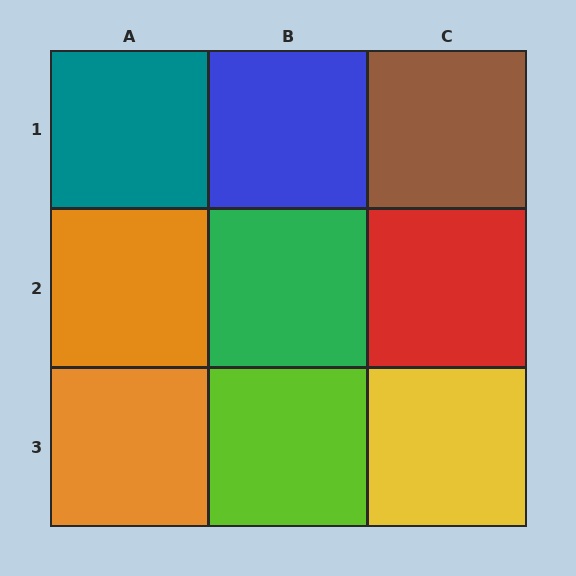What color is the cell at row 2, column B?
Green.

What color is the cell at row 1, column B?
Blue.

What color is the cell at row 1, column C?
Brown.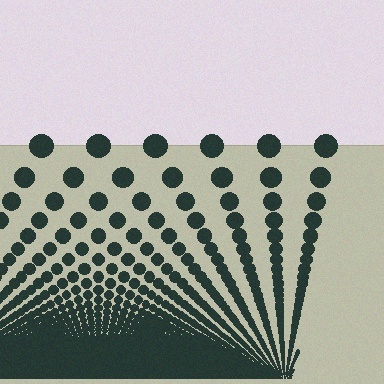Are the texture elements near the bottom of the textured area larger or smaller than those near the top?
Smaller. The gradient is inverted — elements near the bottom are smaller and denser.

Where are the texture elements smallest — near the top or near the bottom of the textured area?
Near the bottom.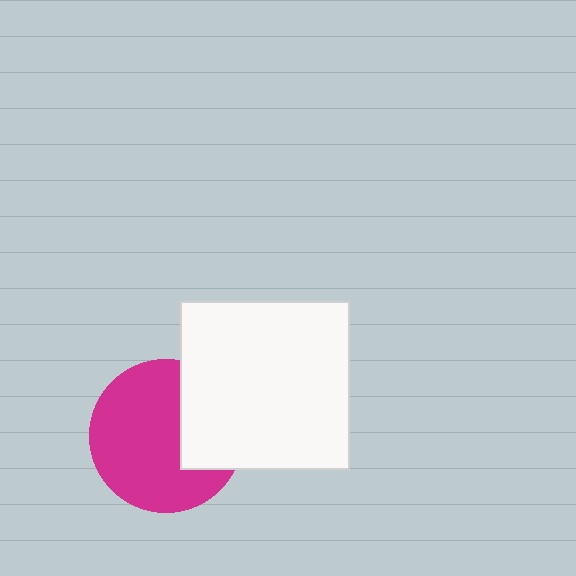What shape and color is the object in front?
The object in front is a white square.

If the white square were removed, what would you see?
You would see the complete magenta circle.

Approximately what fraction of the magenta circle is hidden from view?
Roughly 30% of the magenta circle is hidden behind the white square.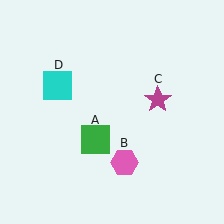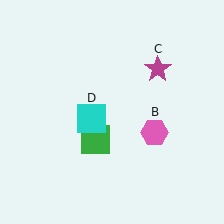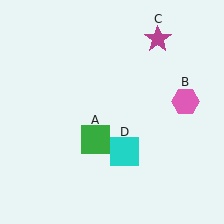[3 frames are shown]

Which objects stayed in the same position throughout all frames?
Green square (object A) remained stationary.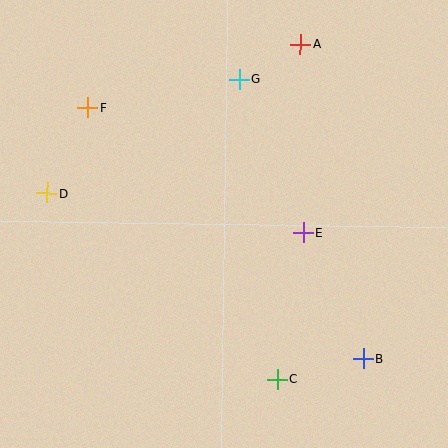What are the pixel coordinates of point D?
Point D is at (47, 193).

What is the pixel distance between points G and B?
The distance between G and B is 305 pixels.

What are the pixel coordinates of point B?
Point B is at (363, 359).